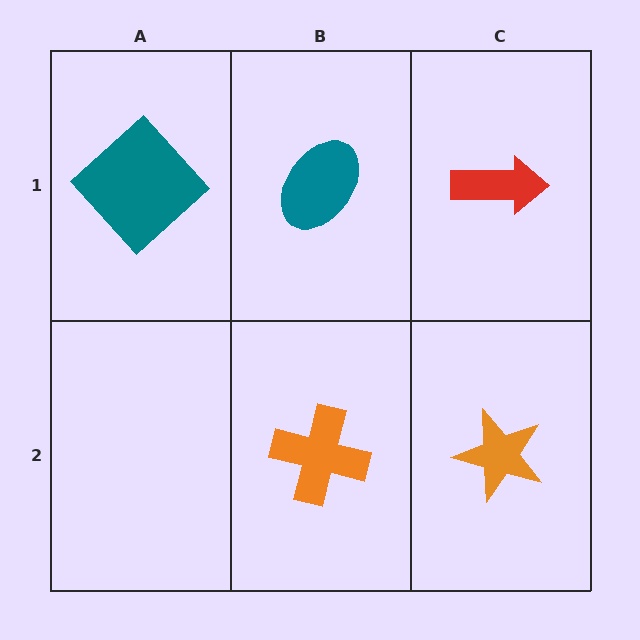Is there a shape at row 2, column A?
No, that cell is empty.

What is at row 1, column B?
A teal ellipse.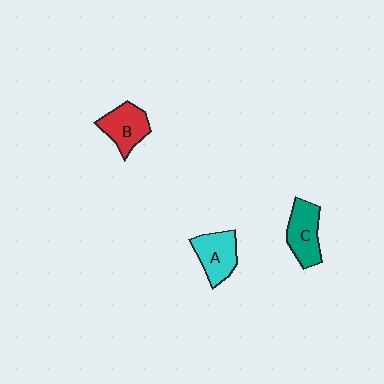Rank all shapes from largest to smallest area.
From largest to smallest: C (teal), A (cyan), B (red).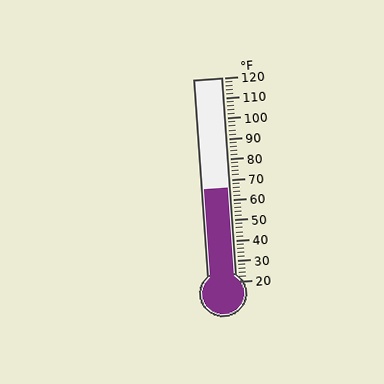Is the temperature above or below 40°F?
The temperature is above 40°F.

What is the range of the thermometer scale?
The thermometer scale ranges from 20°F to 120°F.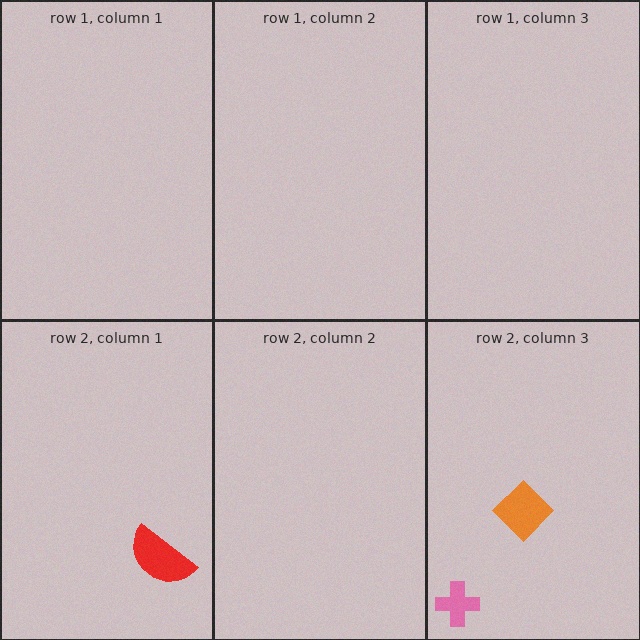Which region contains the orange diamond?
The row 2, column 3 region.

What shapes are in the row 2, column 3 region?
The orange diamond, the pink cross.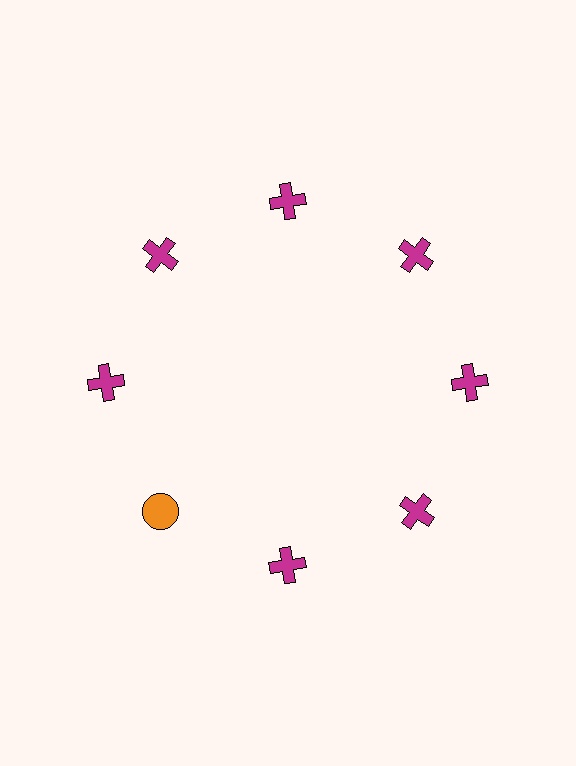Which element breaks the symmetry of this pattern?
The orange circle at roughly the 8 o'clock position breaks the symmetry. All other shapes are magenta crosses.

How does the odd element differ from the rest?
It differs in both color (orange instead of magenta) and shape (circle instead of cross).